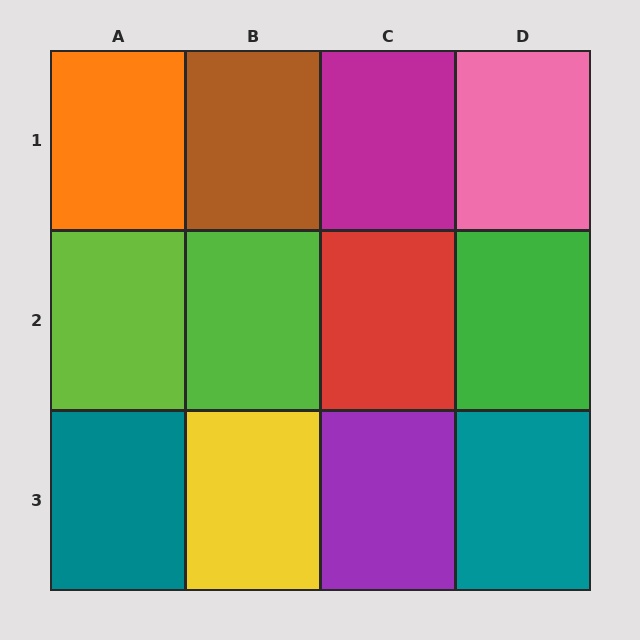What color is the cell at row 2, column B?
Lime.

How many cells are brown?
1 cell is brown.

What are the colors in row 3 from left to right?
Teal, yellow, purple, teal.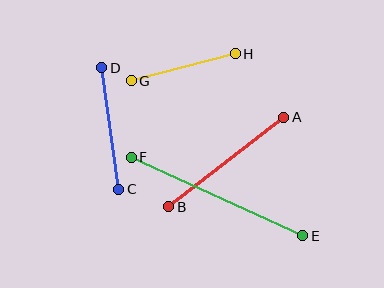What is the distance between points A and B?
The distance is approximately 146 pixels.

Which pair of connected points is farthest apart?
Points E and F are farthest apart.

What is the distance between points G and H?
The distance is approximately 107 pixels.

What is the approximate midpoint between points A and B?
The midpoint is at approximately (226, 162) pixels.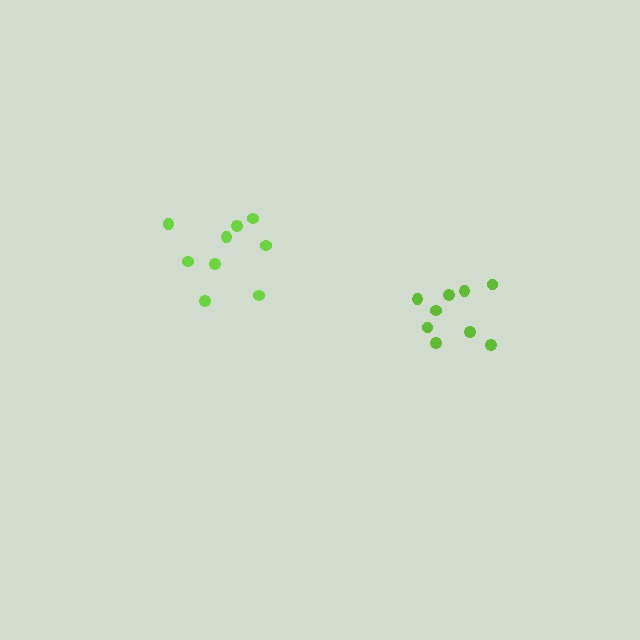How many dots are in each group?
Group 1: 9 dots, Group 2: 9 dots (18 total).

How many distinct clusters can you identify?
There are 2 distinct clusters.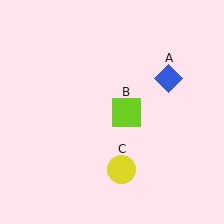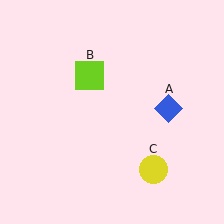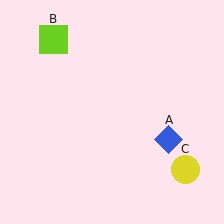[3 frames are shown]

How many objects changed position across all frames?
3 objects changed position: blue diamond (object A), lime square (object B), yellow circle (object C).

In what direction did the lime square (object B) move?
The lime square (object B) moved up and to the left.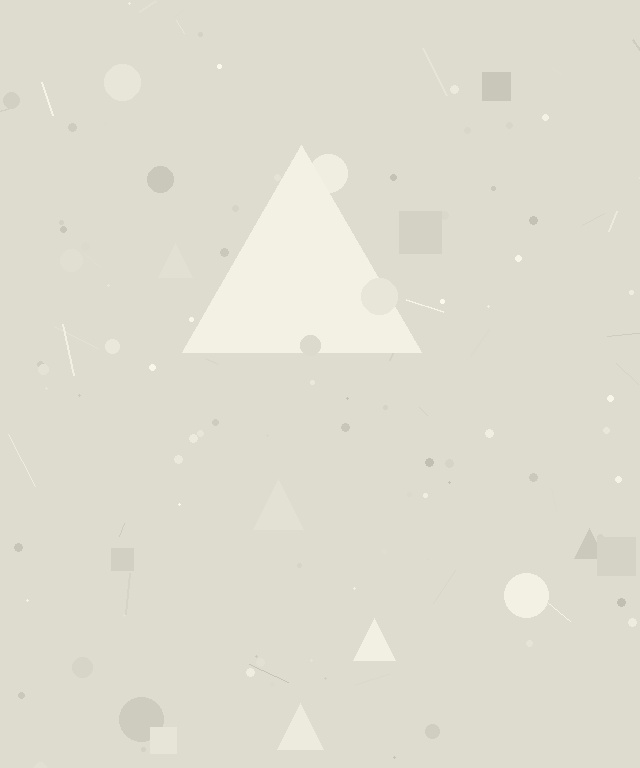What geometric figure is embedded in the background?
A triangle is embedded in the background.